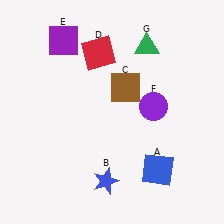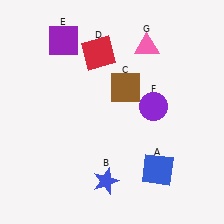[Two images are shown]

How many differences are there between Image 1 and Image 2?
There is 1 difference between the two images.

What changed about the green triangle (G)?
In Image 1, G is green. In Image 2, it changed to pink.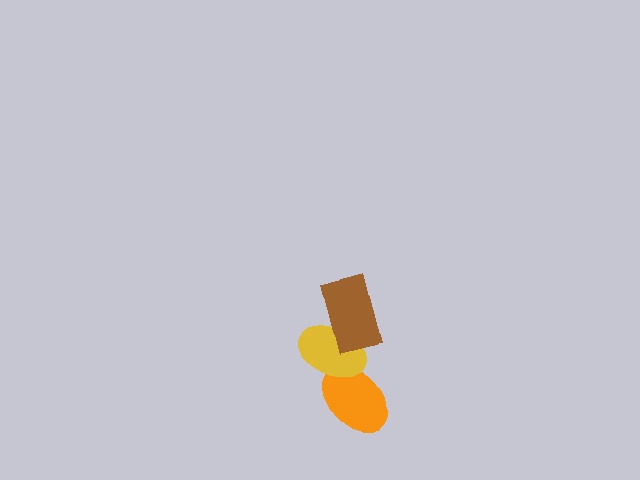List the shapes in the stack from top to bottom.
From top to bottom: the brown rectangle, the yellow ellipse, the orange ellipse.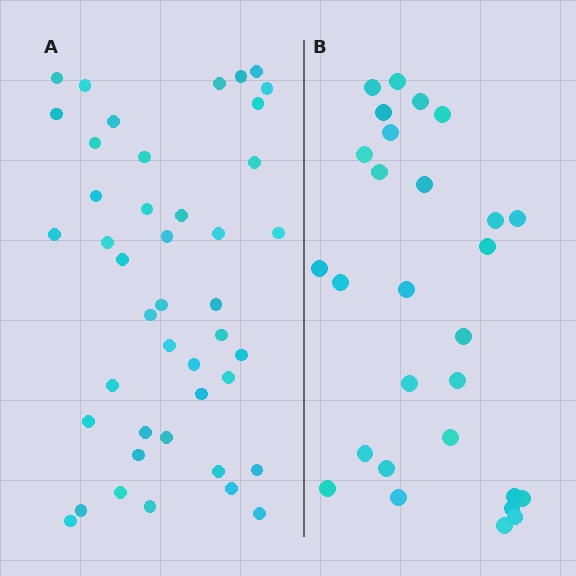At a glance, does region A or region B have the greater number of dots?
Region A (the left region) has more dots.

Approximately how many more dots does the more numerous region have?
Region A has approximately 15 more dots than region B.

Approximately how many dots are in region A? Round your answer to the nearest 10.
About 40 dots. (The exact count is 43, which rounds to 40.)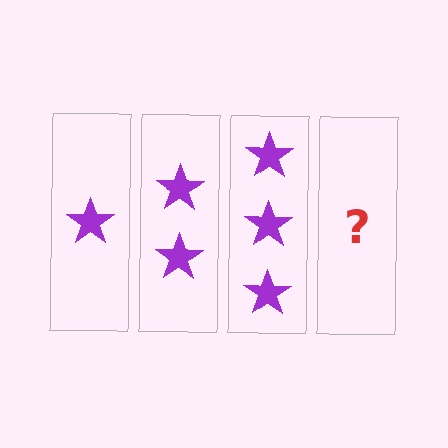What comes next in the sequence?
The next element should be 4 stars.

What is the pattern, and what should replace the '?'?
The pattern is that each step adds one more star. The '?' should be 4 stars.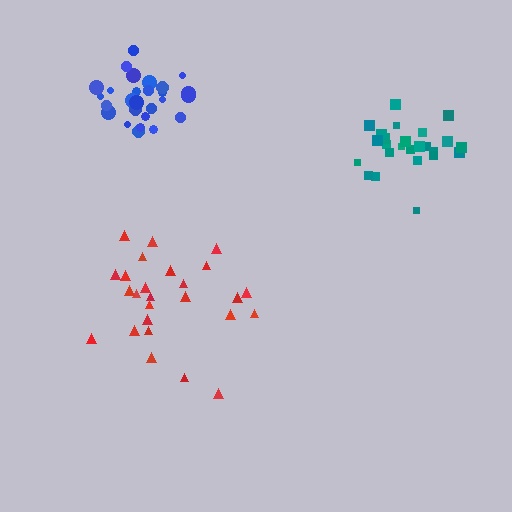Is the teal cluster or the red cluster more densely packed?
Teal.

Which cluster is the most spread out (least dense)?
Red.